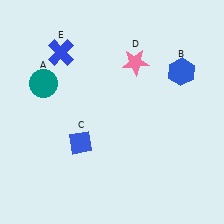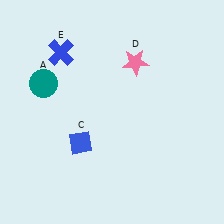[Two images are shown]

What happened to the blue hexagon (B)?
The blue hexagon (B) was removed in Image 2. It was in the top-right area of Image 1.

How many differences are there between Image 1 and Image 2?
There is 1 difference between the two images.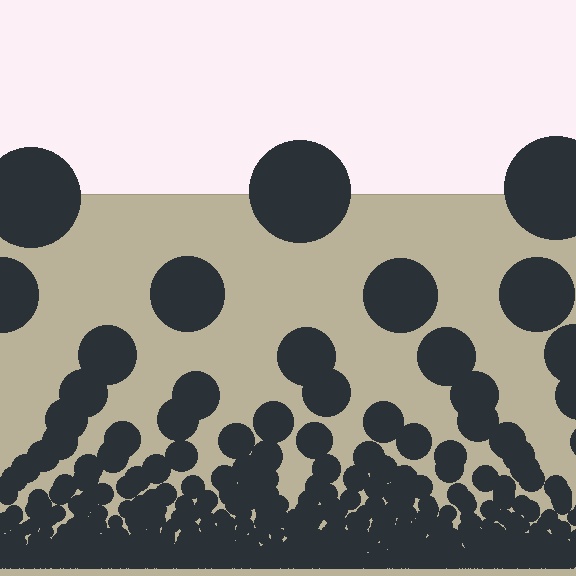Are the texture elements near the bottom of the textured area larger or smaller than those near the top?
Smaller. The gradient is inverted — elements near the bottom are smaller and denser.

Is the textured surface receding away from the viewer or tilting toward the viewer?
The surface appears to tilt toward the viewer. Texture elements get larger and sparser toward the top.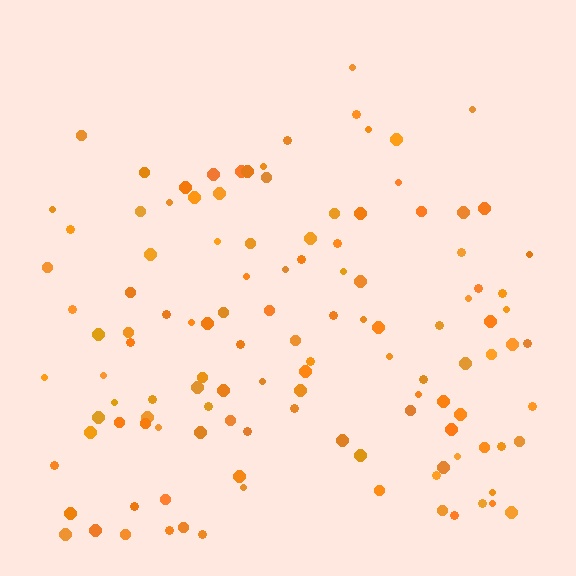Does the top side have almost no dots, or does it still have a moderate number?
Still a moderate number, just noticeably fewer than the bottom.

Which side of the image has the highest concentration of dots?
The bottom.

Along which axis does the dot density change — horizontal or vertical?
Vertical.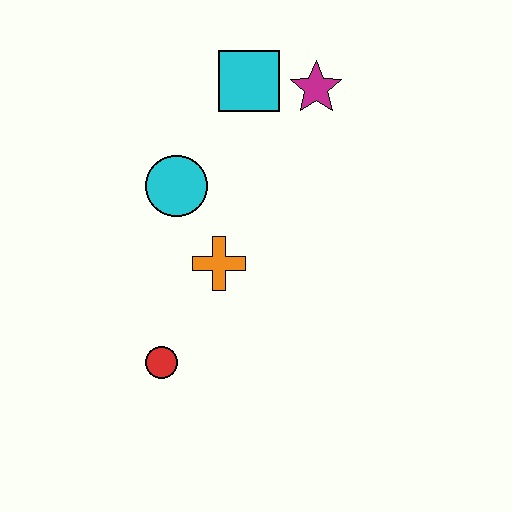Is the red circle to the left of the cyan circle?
Yes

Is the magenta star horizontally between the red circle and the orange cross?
No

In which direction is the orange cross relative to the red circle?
The orange cross is above the red circle.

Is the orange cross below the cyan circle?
Yes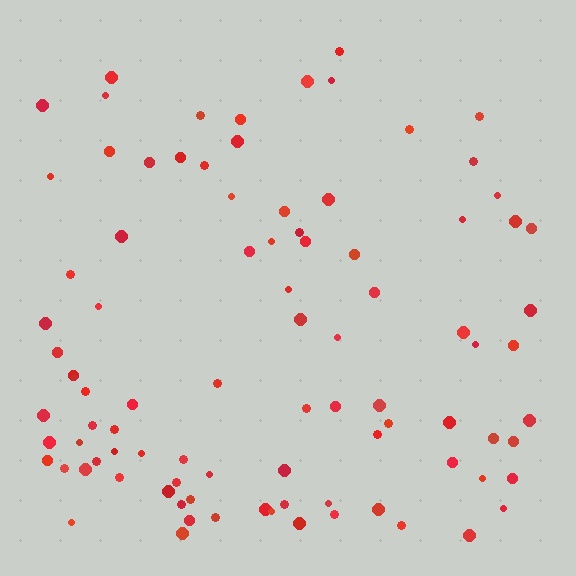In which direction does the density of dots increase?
From top to bottom, with the bottom side densest.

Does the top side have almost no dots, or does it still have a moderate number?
Still a moderate number, just noticeably fewer than the bottom.